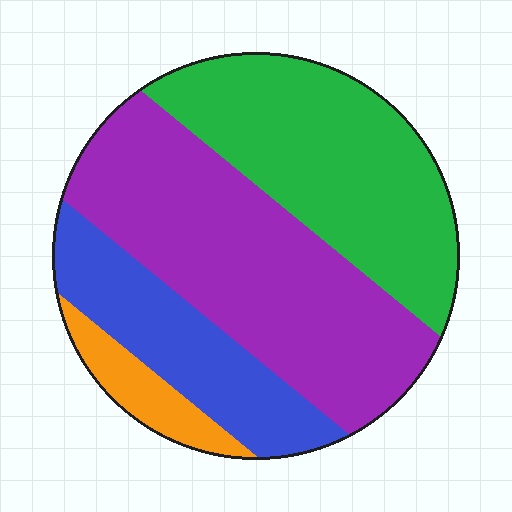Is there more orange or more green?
Green.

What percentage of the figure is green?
Green takes up about one third (1/3) of the figure.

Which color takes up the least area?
Orange, at roughly 5%.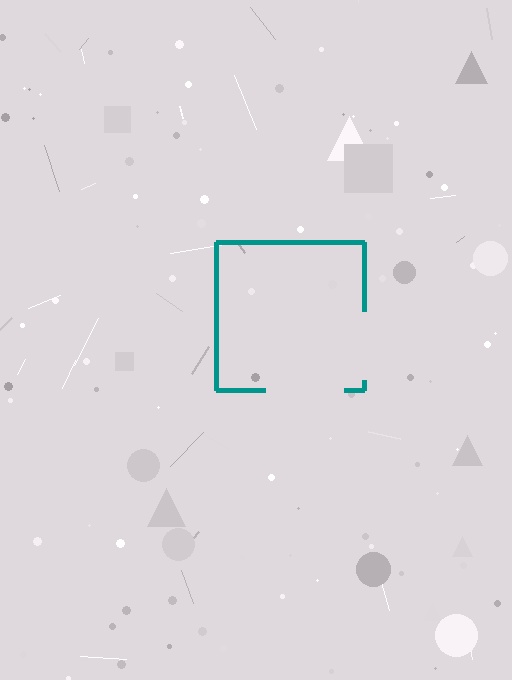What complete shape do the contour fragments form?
The contour fragments form a square.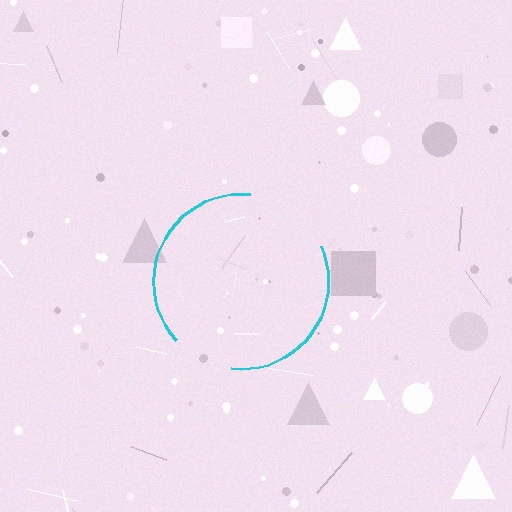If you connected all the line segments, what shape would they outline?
They would outline a circle.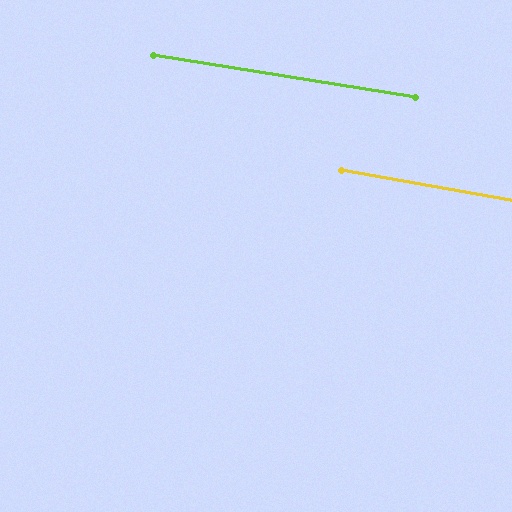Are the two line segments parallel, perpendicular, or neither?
Parallel — their directions differ by only 0.9°.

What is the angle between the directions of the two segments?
Approximately 1 degree.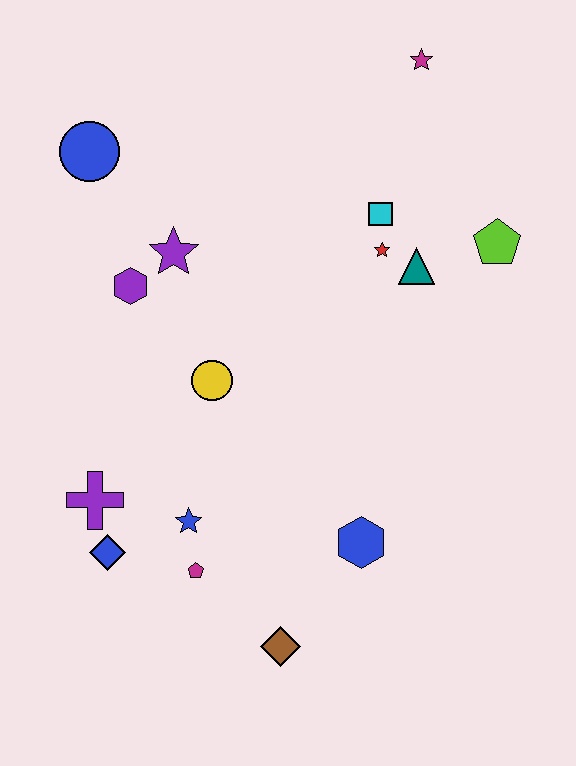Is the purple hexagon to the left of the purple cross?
No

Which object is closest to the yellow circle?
The purple hexagon is closest to the yellow circle.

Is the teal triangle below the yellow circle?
No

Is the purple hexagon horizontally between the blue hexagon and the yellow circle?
No